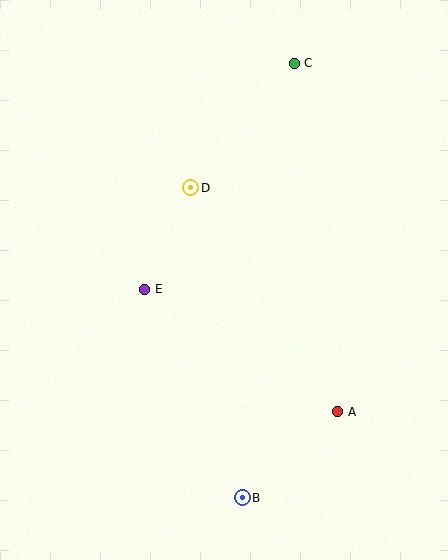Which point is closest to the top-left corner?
Point D is closest to the top-left corner.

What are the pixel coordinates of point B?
Point B is at (242, 498).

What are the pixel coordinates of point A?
Point A is at (338, 412).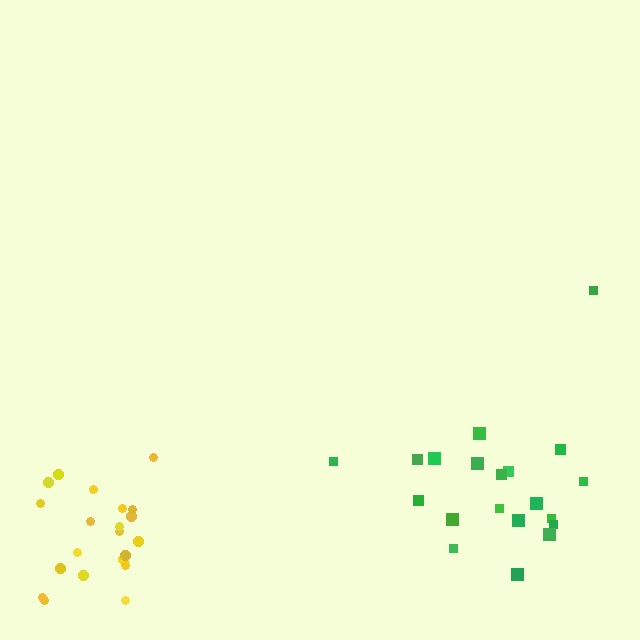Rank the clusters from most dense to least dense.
yellow, green.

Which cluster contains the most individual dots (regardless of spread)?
Yellow (21).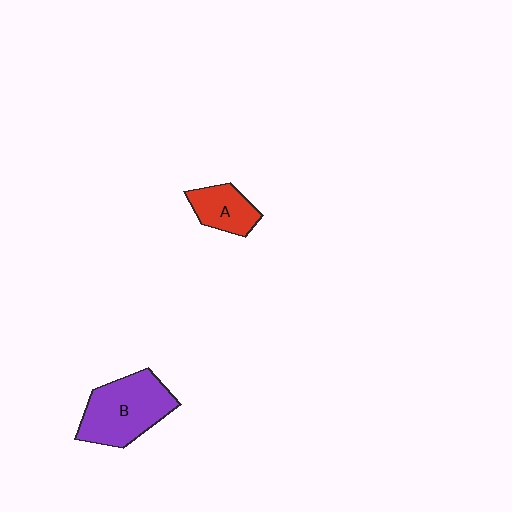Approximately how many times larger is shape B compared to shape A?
Approximately 2.0 times.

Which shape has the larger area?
Shape B (purple).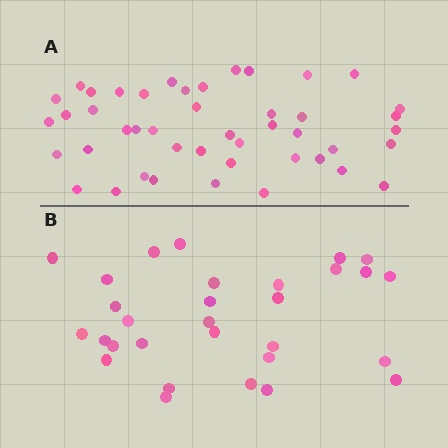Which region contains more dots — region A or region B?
Region A (the top region) has more dots.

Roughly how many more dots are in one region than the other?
Region A has approximately 15 more dots than region B.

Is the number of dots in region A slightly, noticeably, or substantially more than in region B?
Region A has substantially more. The ratio is roughly 1.5 to 1.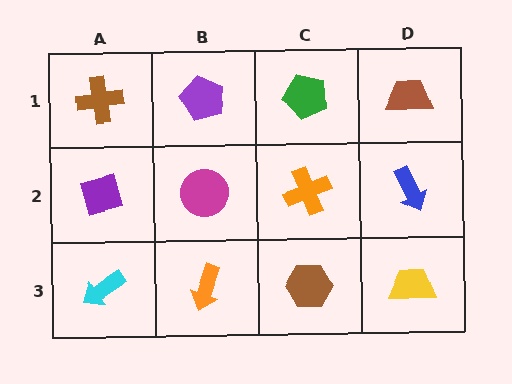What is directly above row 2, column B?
A purple pentagon.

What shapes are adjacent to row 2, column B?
A purple pentagon (row 1, column B), an orange arrow (row 3, column B), a purple diamond (row 2, column A), an orange cross (row 2, column C).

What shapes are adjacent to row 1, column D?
A blue arrow (row 2, column D), a green pentagon (row 1, column C).